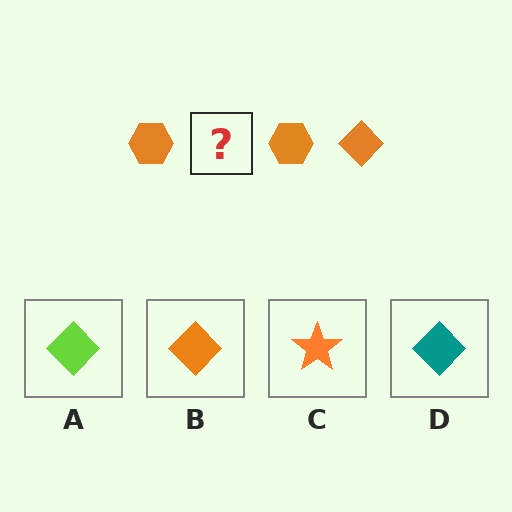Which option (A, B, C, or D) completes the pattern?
B.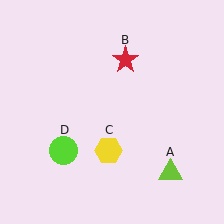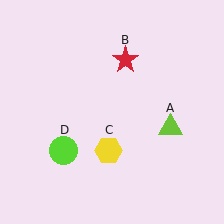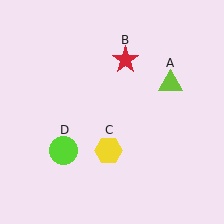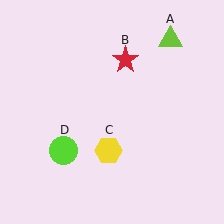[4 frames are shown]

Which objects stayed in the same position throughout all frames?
Red star (object B) and yellow hexagon (object C) and lime circle (object D) remained stationary.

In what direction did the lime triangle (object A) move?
The lime triangle (object A) moved up.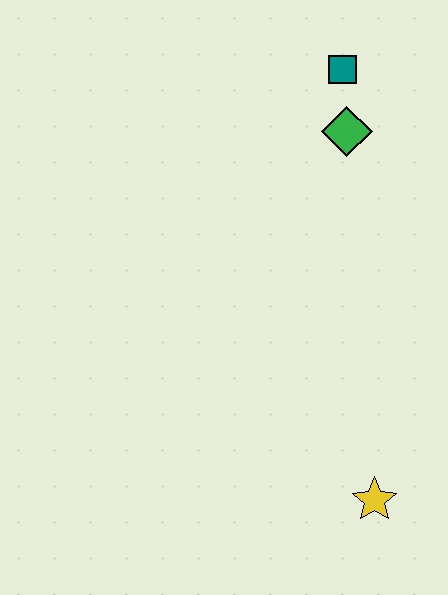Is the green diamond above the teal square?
No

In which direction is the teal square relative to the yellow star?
The teal square is above the yellow star.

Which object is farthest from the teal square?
The yellow star is farthest from the teal square.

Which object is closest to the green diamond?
The teal square is closest to the green diamond.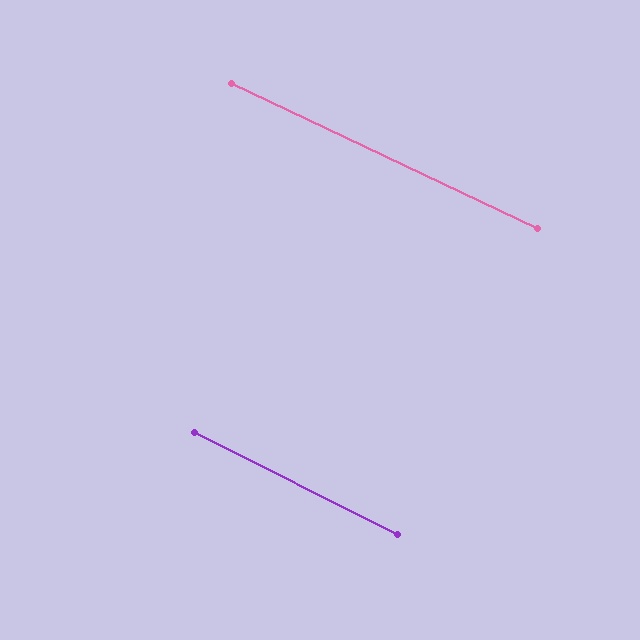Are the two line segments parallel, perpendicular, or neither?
Parallel — their directions differ by only 1.1°.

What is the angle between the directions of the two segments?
Approximately 1 degree.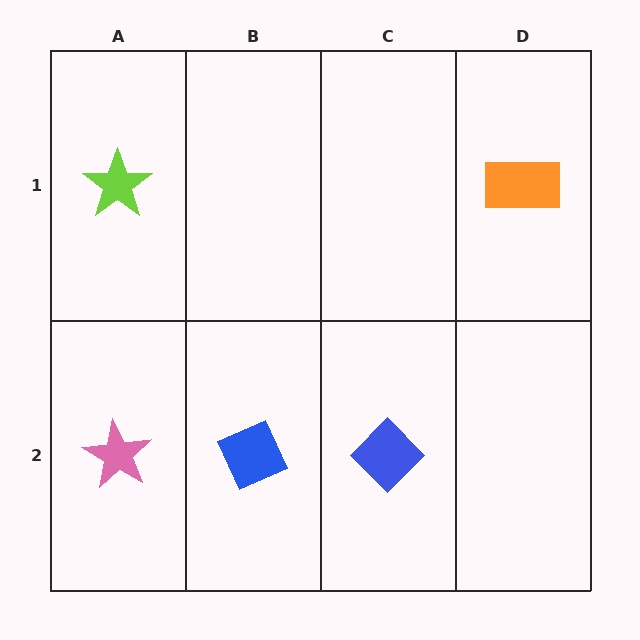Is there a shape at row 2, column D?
No, that cell is empty.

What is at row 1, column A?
A lime star.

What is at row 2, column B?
A blue diamond.